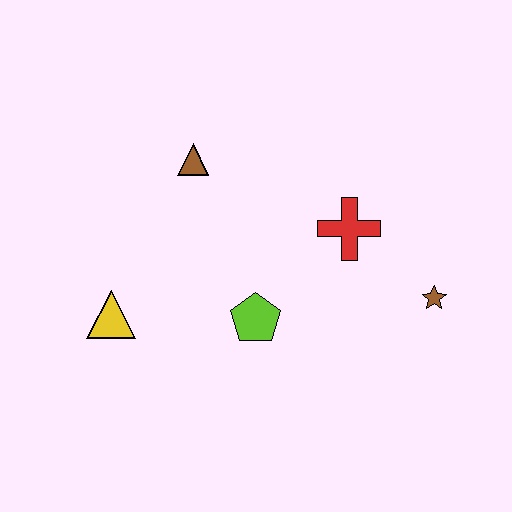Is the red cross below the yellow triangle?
No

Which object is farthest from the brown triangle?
The brown star is farthest from the brown triangle.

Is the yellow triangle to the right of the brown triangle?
No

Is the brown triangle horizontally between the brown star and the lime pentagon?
No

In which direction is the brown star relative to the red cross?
The brown star is to the right of the red cross.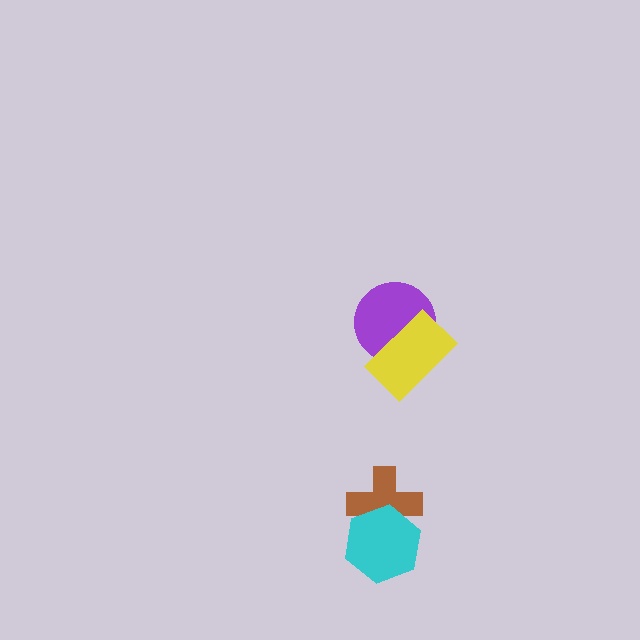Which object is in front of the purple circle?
The yellow rectangle is in front of the purple circle.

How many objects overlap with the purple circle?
1 object overlaps with the purple circle.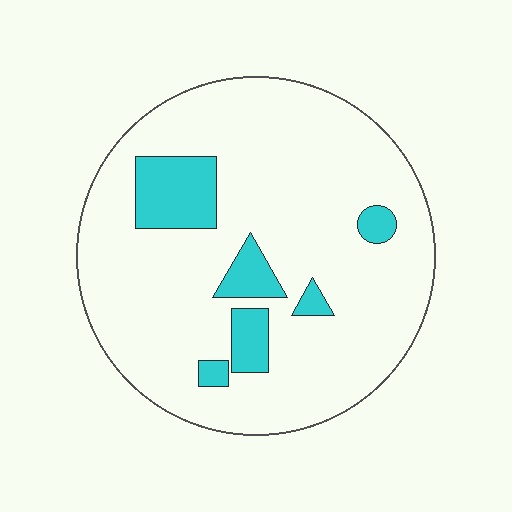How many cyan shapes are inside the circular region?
6.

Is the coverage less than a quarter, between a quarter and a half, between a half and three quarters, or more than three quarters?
Less than a quarter.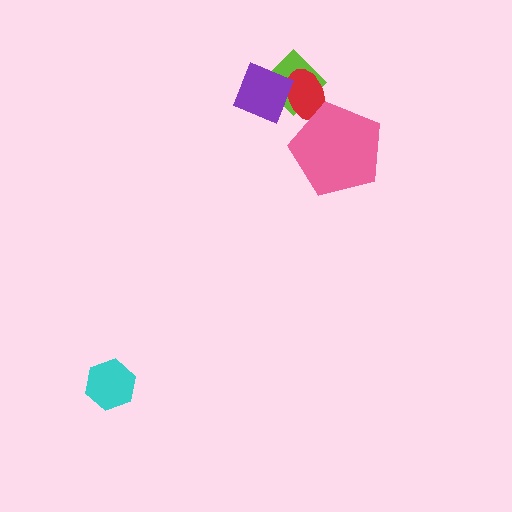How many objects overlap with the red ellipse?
3 objects overlap with the red ellipse.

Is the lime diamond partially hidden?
Yes, it is partially covered by another shape.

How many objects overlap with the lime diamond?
2 objects overlap with the lime diamond.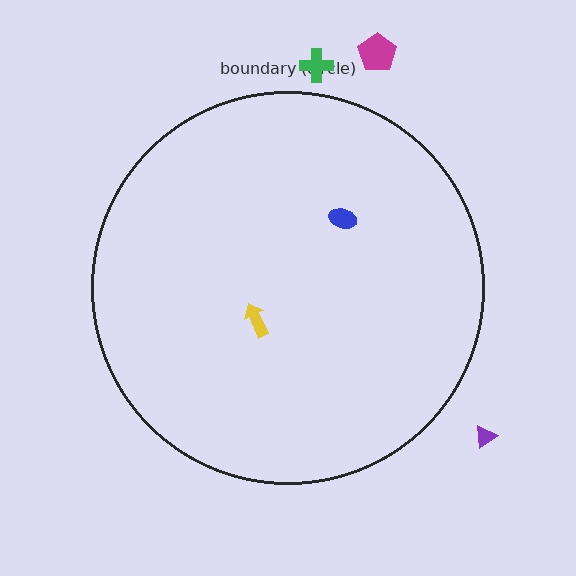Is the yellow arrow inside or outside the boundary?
Inside.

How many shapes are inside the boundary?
2 inside, 3 outside.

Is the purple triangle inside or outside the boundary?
Outside.